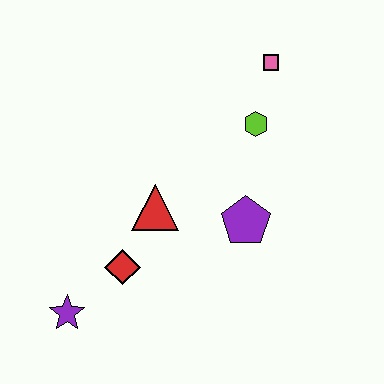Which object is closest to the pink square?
The lime hexagon is closest to the pink square.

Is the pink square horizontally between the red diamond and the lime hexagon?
No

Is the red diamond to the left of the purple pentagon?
Yes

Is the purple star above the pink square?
No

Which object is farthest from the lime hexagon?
The purple star is farthest from the lime hexagon.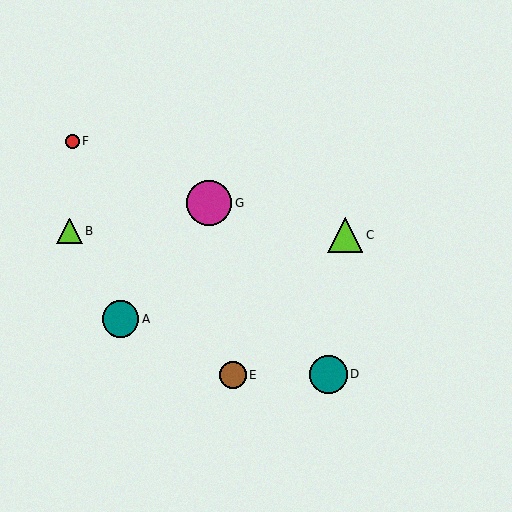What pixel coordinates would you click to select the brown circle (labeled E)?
Click at (233, 375) to select the brown circle E.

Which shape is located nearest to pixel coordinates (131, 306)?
The teal circle (labeled A) at (120, 319) is nearest to that location.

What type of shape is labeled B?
Shape B is a lime triangle.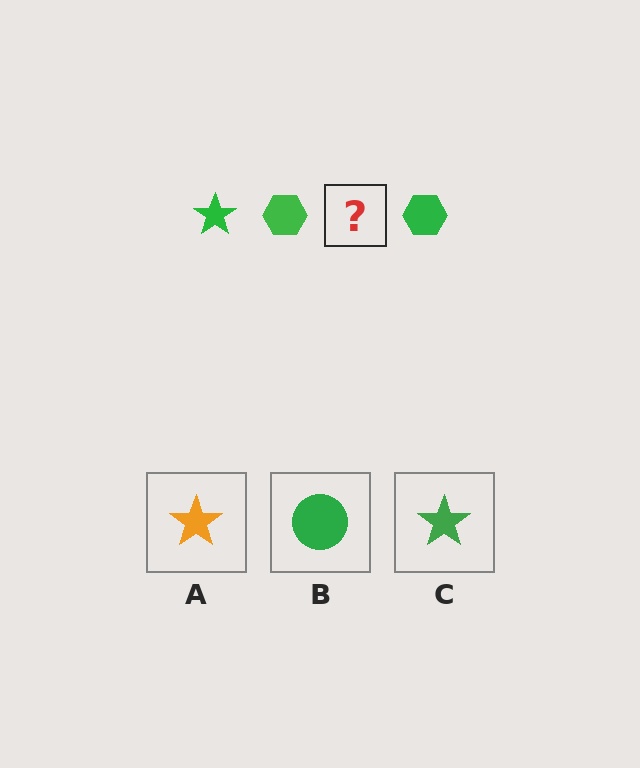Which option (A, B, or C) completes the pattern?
C.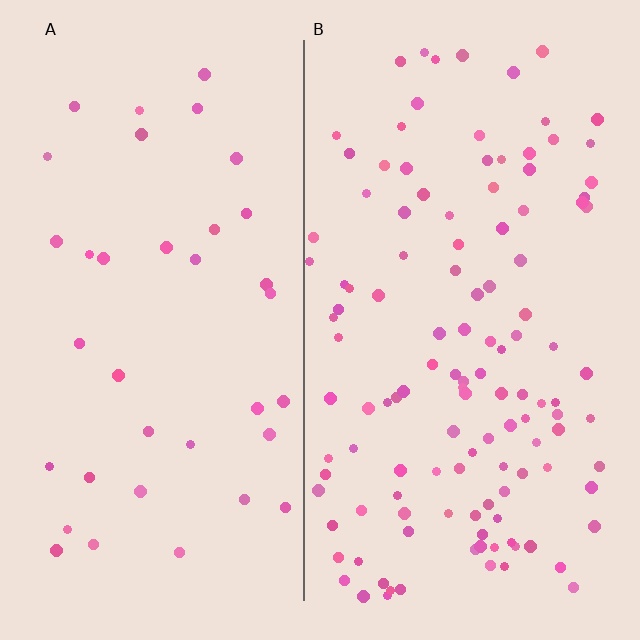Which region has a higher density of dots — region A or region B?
B (the right).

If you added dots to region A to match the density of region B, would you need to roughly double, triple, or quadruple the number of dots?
Approximately triple.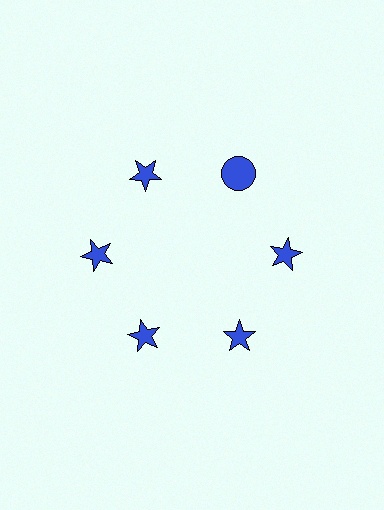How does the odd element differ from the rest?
It has a different shape: circle instead of star.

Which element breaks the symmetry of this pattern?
The blue circle at roughly the 1 o'clock position breaks the symmetry. All other shapes are blue stars.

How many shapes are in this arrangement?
There are 6 shapes arranged in a ring pattern.